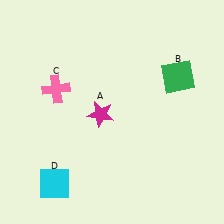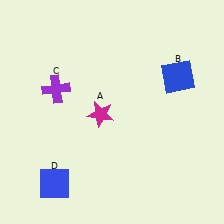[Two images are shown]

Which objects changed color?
B changed from green to blue. C changed from pink to purple. D changed from cyan to blue.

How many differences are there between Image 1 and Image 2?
There are 3 differences between the two images.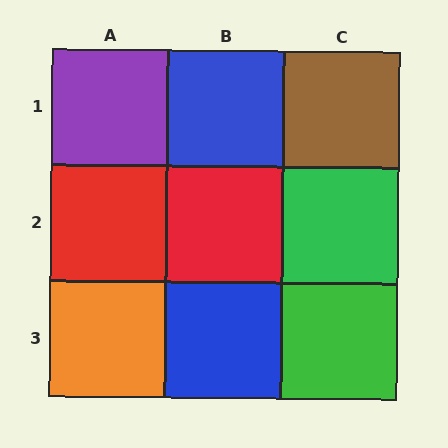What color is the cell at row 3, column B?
Blue.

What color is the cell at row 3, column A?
Orange.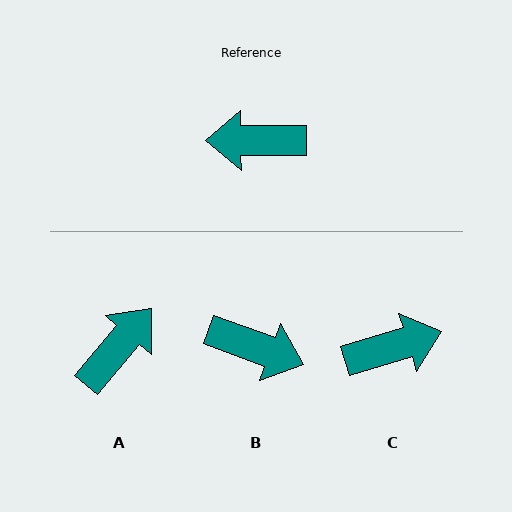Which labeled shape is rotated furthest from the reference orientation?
C, about 163 degrees away.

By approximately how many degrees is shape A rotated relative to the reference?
Approximately 131 degrees clockwise.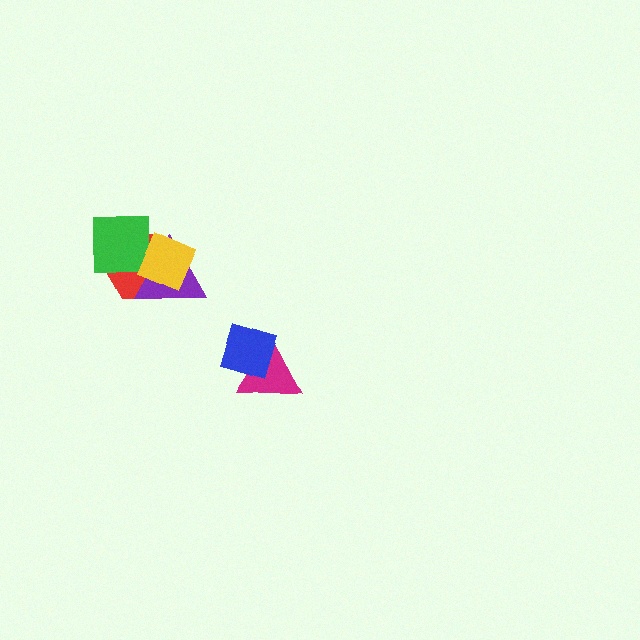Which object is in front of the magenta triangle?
The blue diamond is in front of the magenta triangle.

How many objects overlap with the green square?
3 objects overlap with the green square.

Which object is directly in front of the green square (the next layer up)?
The purple triangle is directly in front of the green square.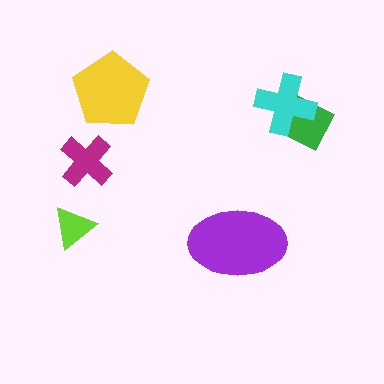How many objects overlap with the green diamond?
1 object overlaps with the green diamond.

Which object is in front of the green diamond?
The cyan cross is in front of the green diamond.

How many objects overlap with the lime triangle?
0 objects overlap with the lime triangle.